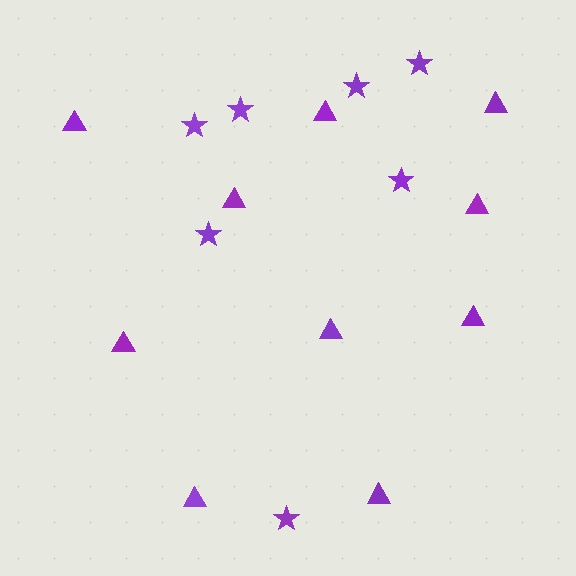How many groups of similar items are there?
There are 2 groups: one group of triangles (10) and one group of stars (7).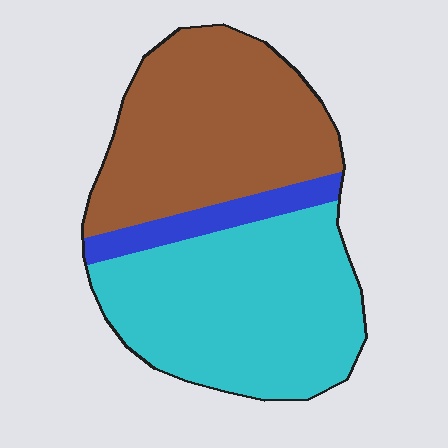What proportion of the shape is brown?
Brown takes up between a quarter and a half of the shape.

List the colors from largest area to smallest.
From largest to smallest: cyan, brown, blue.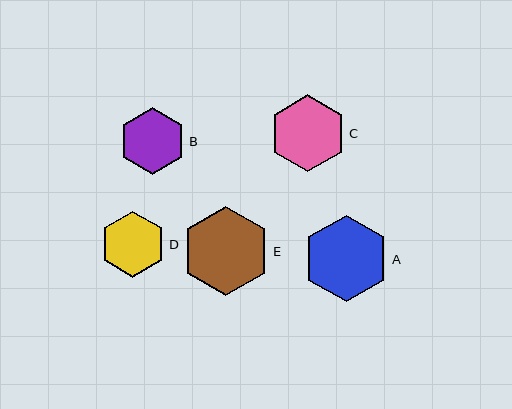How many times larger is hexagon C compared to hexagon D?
Hexagon C is approximately 1.2 times the size of hexagon D.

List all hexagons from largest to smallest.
From largest to smallest: E, A, C, B, D.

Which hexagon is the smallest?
Hexagon D is the smallest with a size of approximately 66 pixels.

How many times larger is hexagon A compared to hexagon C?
Hexagon A is approximately 1.1 times the size of hexagon C.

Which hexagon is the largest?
Hexagon E is the largest with a size of approximately 89 pixels.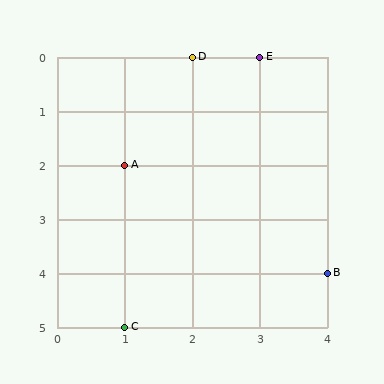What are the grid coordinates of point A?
Point A is at grid coordinates (1, 2).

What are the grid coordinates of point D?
Point D is at grid coordinates (2, 0).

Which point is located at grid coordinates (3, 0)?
Point E is at (3, 0).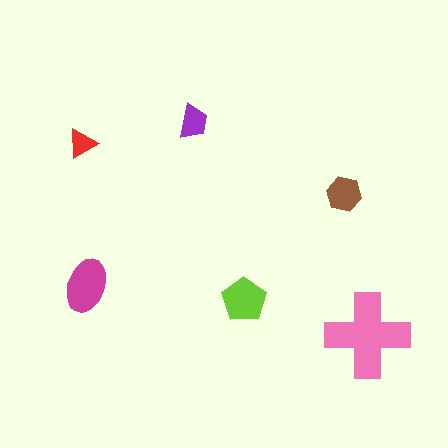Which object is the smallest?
The red triangle.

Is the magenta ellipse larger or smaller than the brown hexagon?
Larger.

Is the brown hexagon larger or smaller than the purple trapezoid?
Larger.